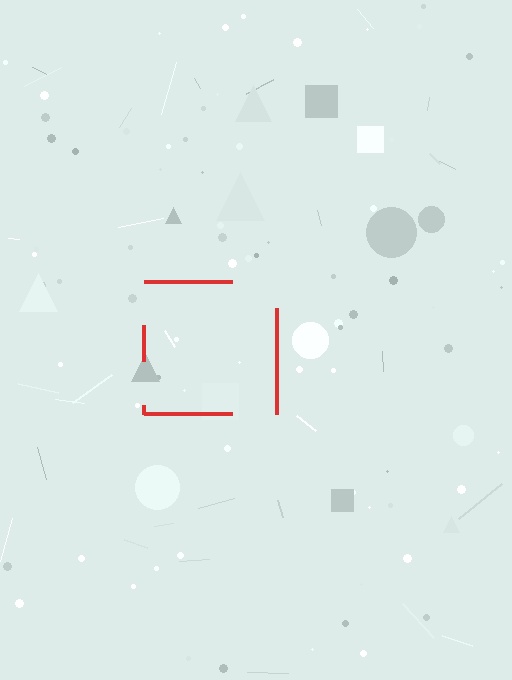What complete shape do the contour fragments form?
The contour fragments form a square.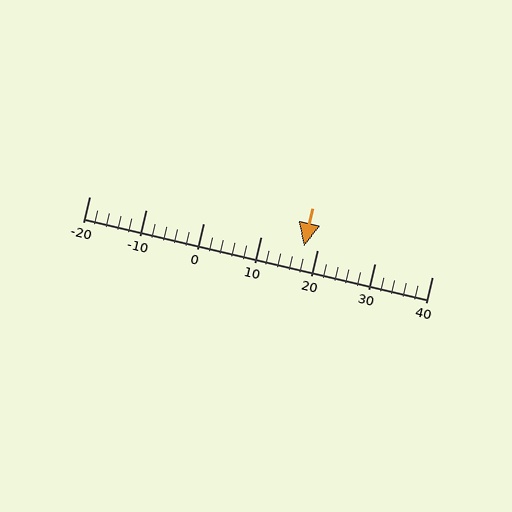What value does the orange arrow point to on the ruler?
The orange arrow points to approximately 18.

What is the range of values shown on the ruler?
The ruler shows values from -20 to 40.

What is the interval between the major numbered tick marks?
The major tick marks are spaced 10 units apart.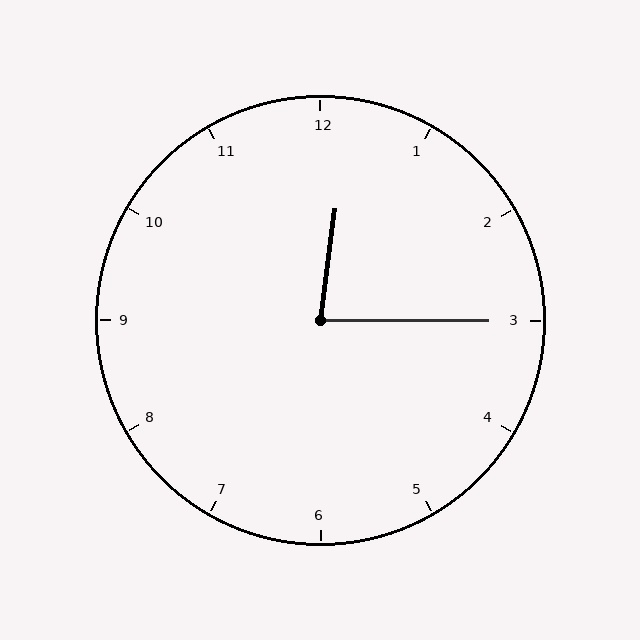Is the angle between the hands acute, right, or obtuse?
It is acute.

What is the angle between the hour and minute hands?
Approximately 82 degrees.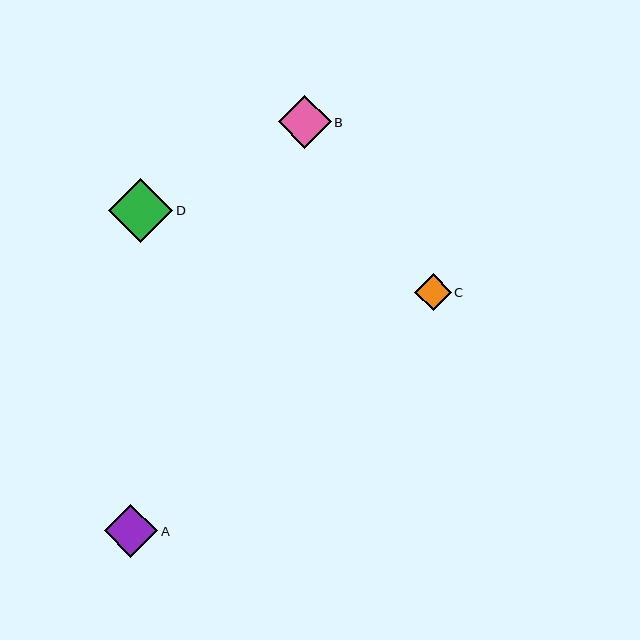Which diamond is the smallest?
Diamond C is the smallest with a size of approximately 37 pixels.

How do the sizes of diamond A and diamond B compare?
Diamond A and diamond B are approximately the same size.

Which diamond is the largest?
Diamond D is the largest with a size of approximately 65 pixels.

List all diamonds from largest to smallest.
From largest to smallest: D, A, B, C.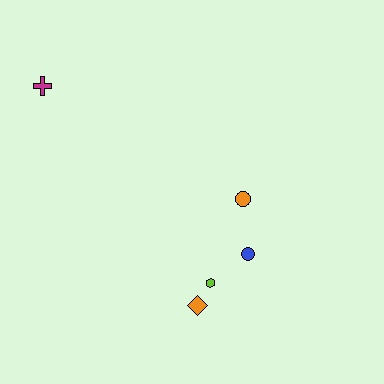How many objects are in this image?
There are 5 objects.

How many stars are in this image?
There are no stars.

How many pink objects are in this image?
There are no pink objects.